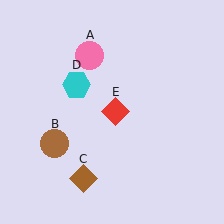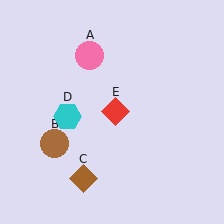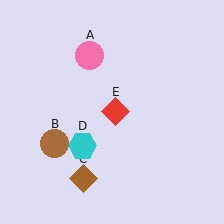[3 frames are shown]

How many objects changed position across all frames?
1 object changed position: cyan hexagon (object D).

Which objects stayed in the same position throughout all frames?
Pink circle (object A) and brown circle (object B) and brown diamond (object C) and red diamond (object E) remained stationary.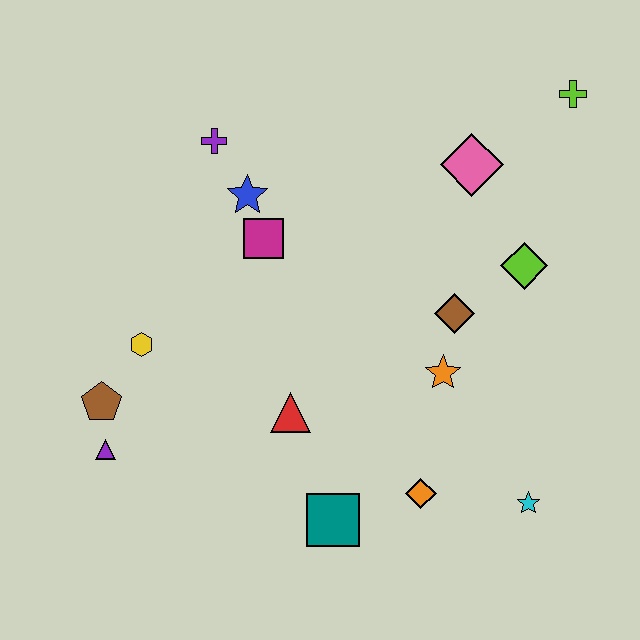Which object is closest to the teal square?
The orange diamond is closest to the teal square.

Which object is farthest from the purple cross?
The cyan star is farthest from the purple cross.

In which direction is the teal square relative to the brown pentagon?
The teal square is to the right of the brown pentagon.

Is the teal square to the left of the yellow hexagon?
No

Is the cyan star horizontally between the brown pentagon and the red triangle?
No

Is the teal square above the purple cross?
No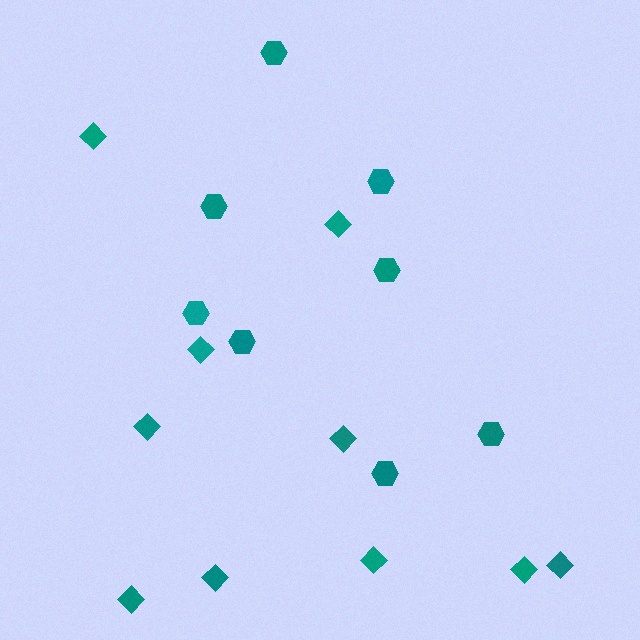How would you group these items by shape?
There are 2 groups: one group of diamonds (10) and one group of hexagons (8).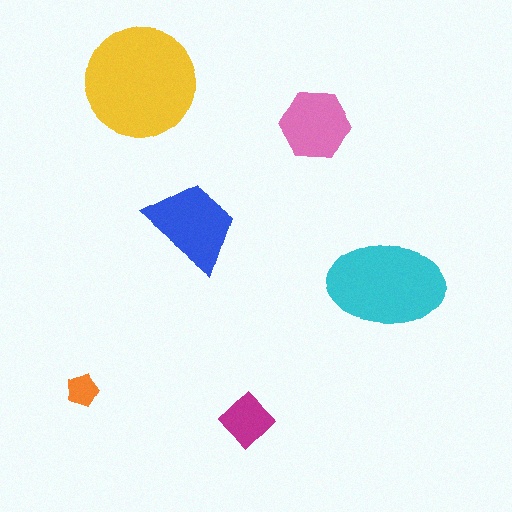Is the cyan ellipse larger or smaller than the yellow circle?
Smaller.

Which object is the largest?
The yellow circle.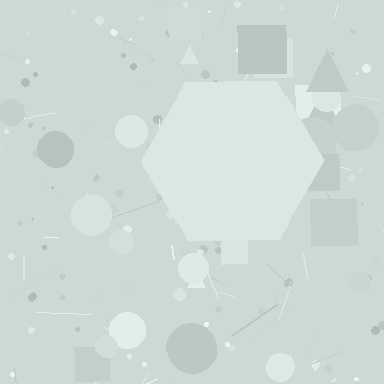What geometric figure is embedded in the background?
A hexagon is embedded in the background.